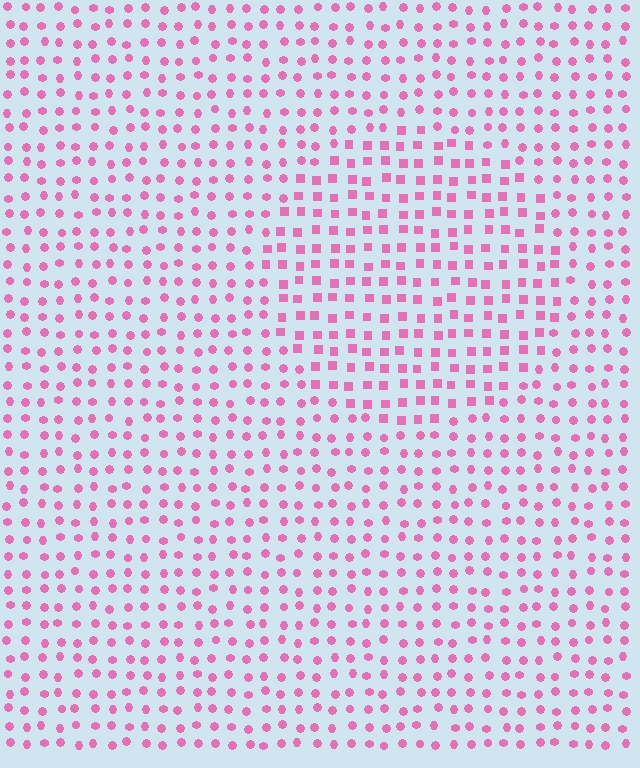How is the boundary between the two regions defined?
The boundary is defined by a change in element shape: squares inside vs. circles outside. All elements share the same color and spacing.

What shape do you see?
I see a circle.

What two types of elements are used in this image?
The image uses squares inside the circle region and circles outside it.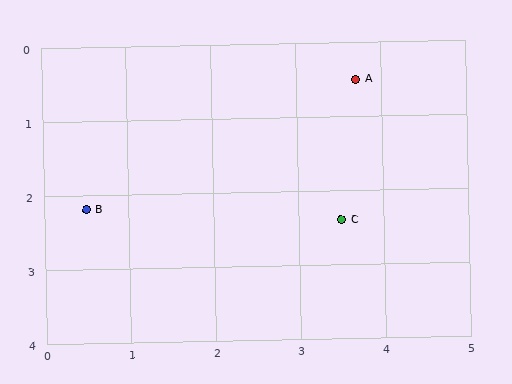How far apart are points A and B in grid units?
Points A and B are about 3.6 grid units apart.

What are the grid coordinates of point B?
Point B is at approximately (0.5, 2.2).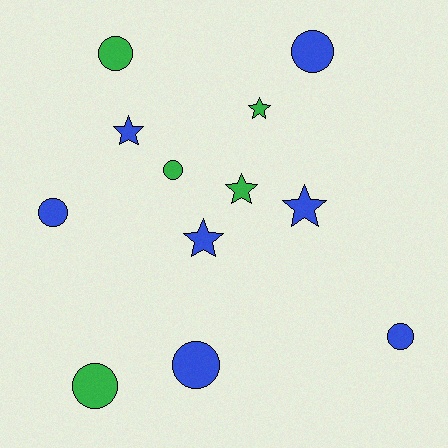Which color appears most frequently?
Blue, with 7 objects.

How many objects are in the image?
There are 12 objects.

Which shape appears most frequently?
Circle, with 7 objects.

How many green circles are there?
There are 3 green circles.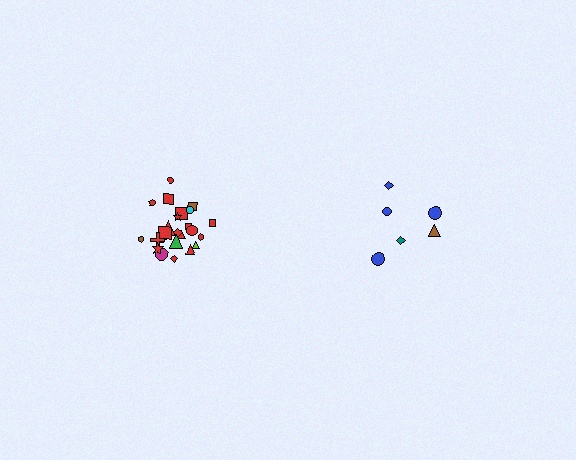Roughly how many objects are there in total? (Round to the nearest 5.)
Roughly 30 objects in total.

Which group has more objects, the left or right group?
The left group.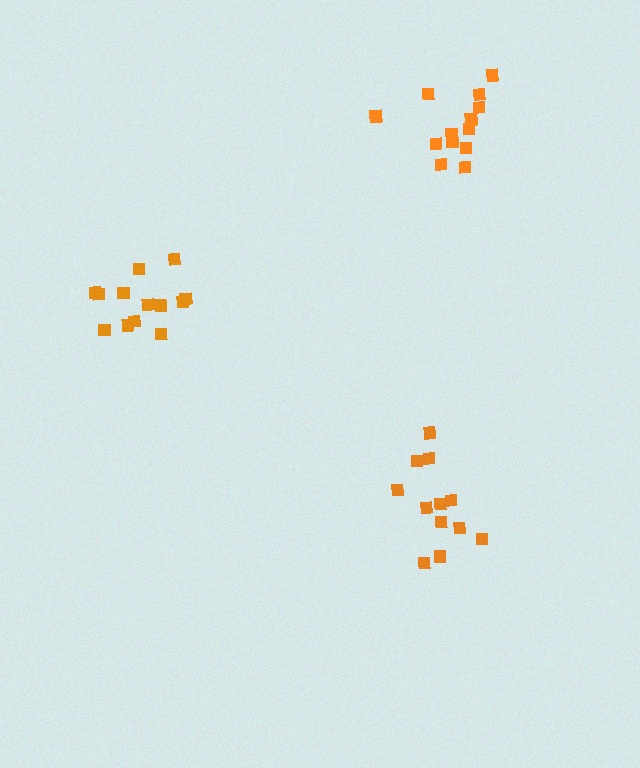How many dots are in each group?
Group 1: 12 dots, Group 2: 13 dots, Group 3: 14 dots (39 total).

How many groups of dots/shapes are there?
There are 3 groups.